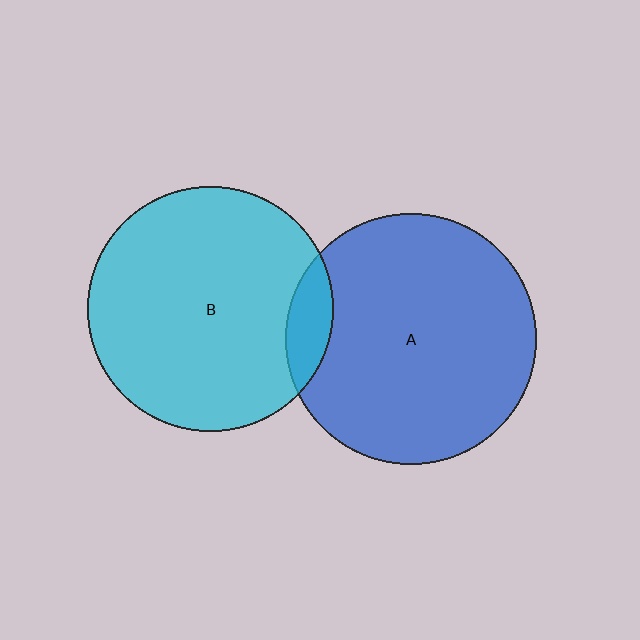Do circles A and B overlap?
Yes.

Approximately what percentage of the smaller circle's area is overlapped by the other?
Approximately 10%.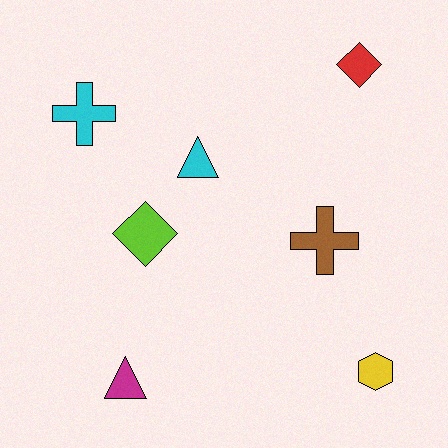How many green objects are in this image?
There are no green objects.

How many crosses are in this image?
There are 2 crosses.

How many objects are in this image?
There are 7 objects.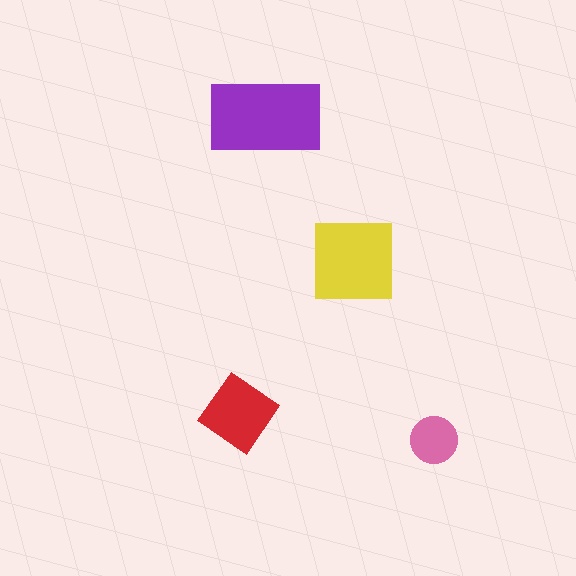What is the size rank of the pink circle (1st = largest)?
4th.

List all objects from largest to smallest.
The purple rectangle, the yellow square, the red diamond, the pink circle.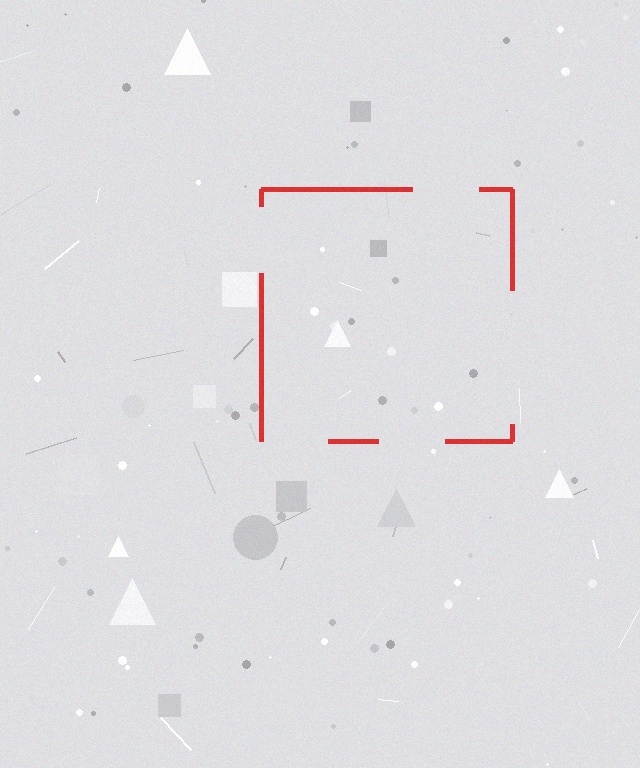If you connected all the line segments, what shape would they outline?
They would outline a square.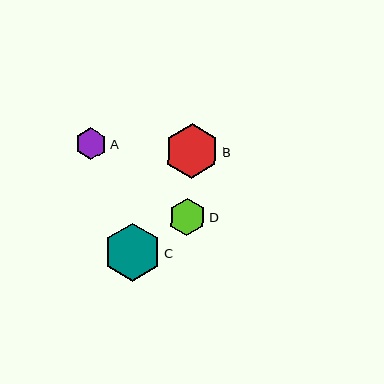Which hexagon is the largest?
Hexagon C is the largest with a size of approximately 58 pixels.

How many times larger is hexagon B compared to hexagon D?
Hexagon B is approximately 1.5 times the size of hexagon D.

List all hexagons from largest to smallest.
From largest to smallest: C, B, D, A.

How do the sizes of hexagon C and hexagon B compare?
Hexagon C and hexagon B are approximately the same size.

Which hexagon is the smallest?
Hexagon A is the smallest with a size of approximately 32 pixels.